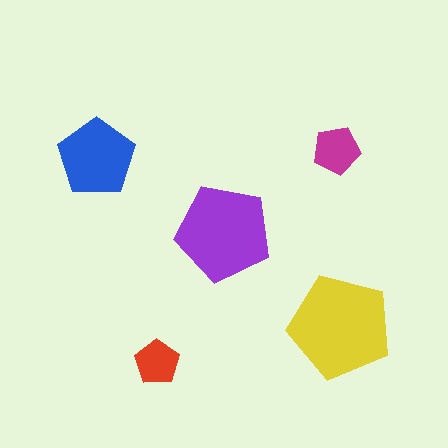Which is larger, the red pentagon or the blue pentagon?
The blue one.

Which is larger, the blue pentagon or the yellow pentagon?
The yellow one.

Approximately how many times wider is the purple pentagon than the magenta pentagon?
About 2 times wider.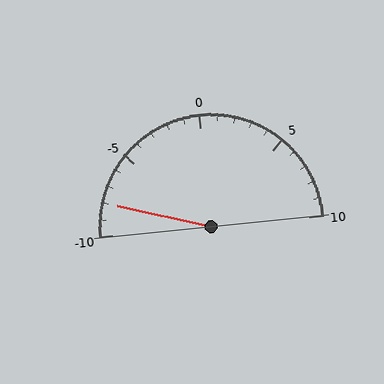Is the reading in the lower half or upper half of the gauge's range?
The reading is in the lower half of the range (-10 to 10).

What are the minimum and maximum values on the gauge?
The gauge ranges from -10 to 10.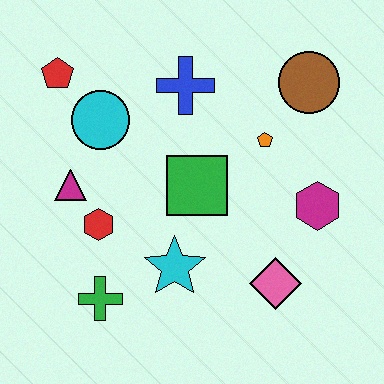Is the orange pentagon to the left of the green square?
No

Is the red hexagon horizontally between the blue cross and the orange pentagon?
No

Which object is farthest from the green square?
The red pentagon is farthest from the green square.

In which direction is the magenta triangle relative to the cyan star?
The magenta triangle is to the left of the cyan star.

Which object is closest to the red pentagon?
The cyan circle is closest to the red pentagon.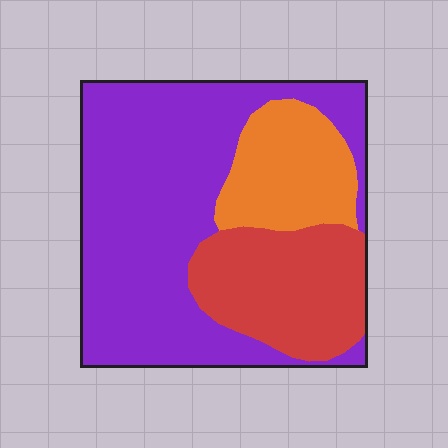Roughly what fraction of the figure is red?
Red covers 24% of the figure.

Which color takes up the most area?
Purple, at roughly 60%.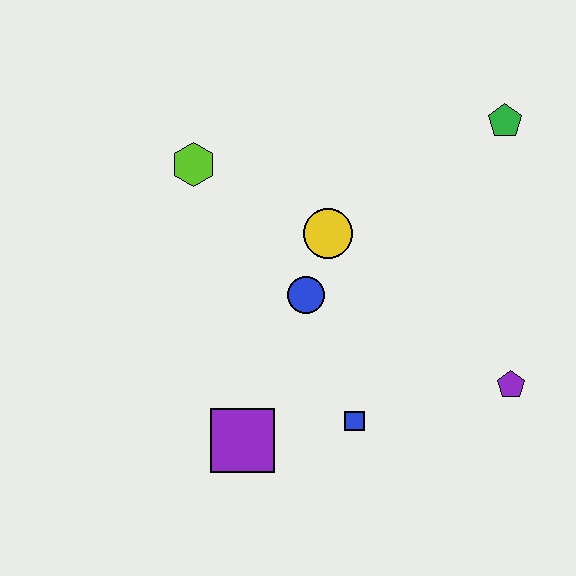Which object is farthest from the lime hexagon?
The purple pentagon is farthest from the lime hexagon.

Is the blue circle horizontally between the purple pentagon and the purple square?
Yes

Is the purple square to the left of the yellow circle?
Yes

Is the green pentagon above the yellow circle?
Yes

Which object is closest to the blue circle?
The yellow circle is closest to the blue circle.